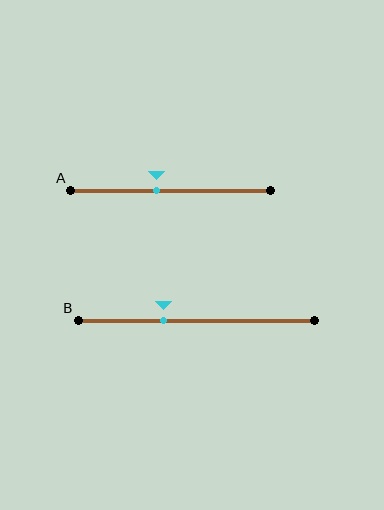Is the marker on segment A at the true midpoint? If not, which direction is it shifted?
No, the marker on segment A is shifted to the left by about 7% of the segment length.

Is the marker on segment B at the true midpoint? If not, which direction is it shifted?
No, the marker on segment B is shifted to the left by about 14% of the segment length.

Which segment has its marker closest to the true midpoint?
Segment A has its marker closest to the true midpoint.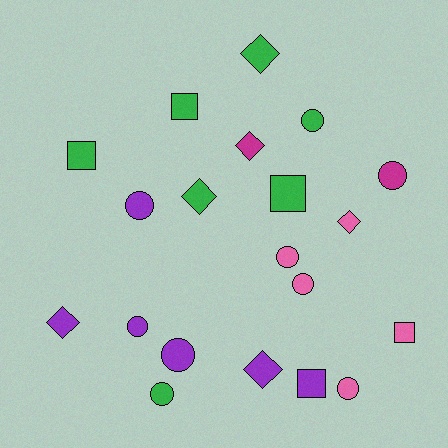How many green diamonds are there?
There are 2 green diamonds.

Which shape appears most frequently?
Circle, with 9 objects.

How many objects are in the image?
There are 20 objects.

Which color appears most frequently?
Green, with 7 objects.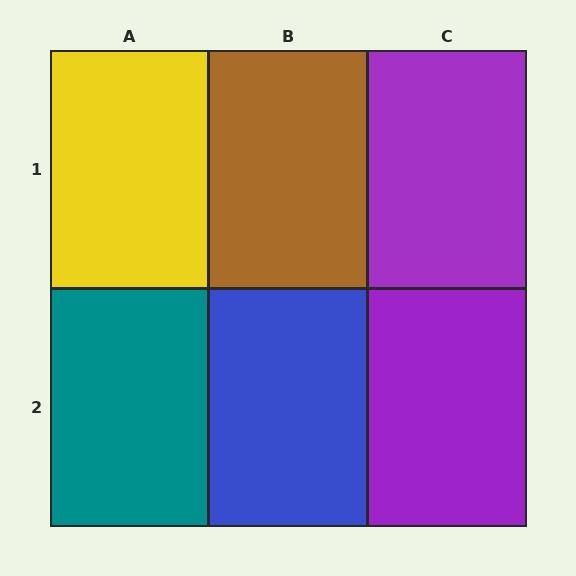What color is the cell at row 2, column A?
Teal.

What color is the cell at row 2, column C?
Purple.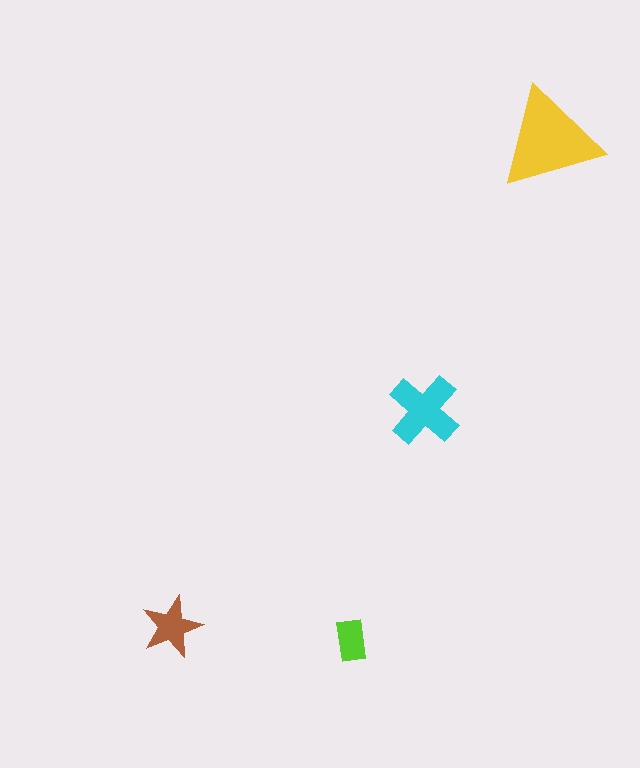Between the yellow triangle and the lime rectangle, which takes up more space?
The yellow triangle.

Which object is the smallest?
The lime rectangle.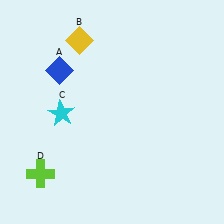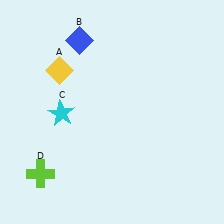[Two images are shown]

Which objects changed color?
A changed from blue to yellow. B changed from yellow to blue.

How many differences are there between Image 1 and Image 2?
There are 2 differences between the two images.